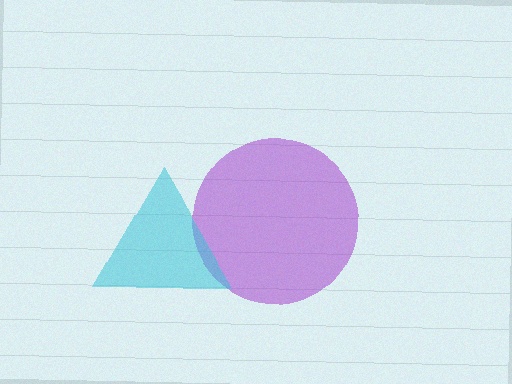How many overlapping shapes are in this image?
There are 2 overlapping shapes in the image.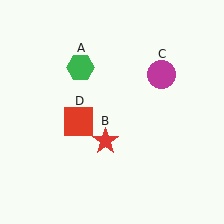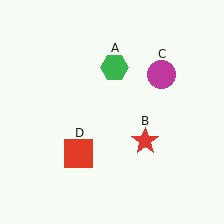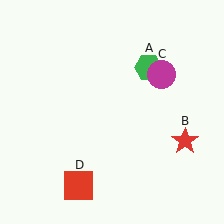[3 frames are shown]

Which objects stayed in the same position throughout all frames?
Magenta circle (object C) remained stationary.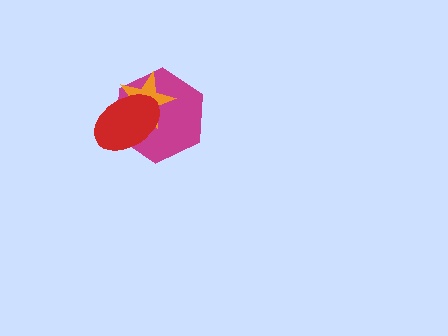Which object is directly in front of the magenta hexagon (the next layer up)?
The orange star is directly in front of the magenta hexagon.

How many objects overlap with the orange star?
2 objects overlap with the orange star.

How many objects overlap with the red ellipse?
2 objects overlap with the red ellipse.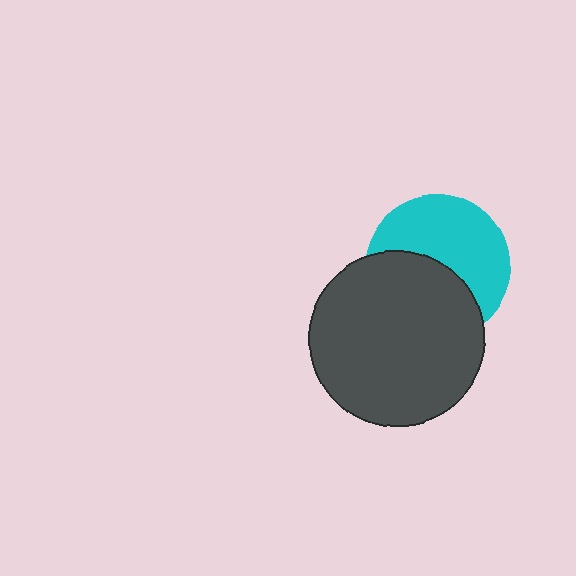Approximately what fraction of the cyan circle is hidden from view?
Roughly 46% of the cyan circle is hidden behind the dark gray circle.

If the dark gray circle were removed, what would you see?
You would see the complete cyan circle.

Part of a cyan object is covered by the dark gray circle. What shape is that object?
It is a circle.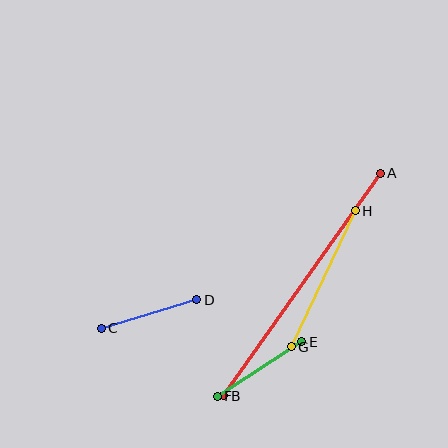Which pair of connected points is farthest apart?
Points A and B are farthest apart.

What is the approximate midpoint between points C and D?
The midpoint is at approximately (149, 314) pixels.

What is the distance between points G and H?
The distance is approximately 150 pixels.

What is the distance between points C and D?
The distance is approximately 100 pixels.